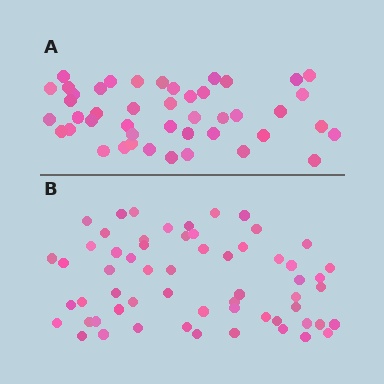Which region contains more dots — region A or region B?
Region B (the bottom region) has more dots.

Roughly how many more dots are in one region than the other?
Region B has approximately 15 more dots than region A.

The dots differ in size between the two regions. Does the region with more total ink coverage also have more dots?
No. Region A has more total ink coverage because its dots are larger, but region B actually contains more individual dots. Total area can be misleading — the number of items is what matters here.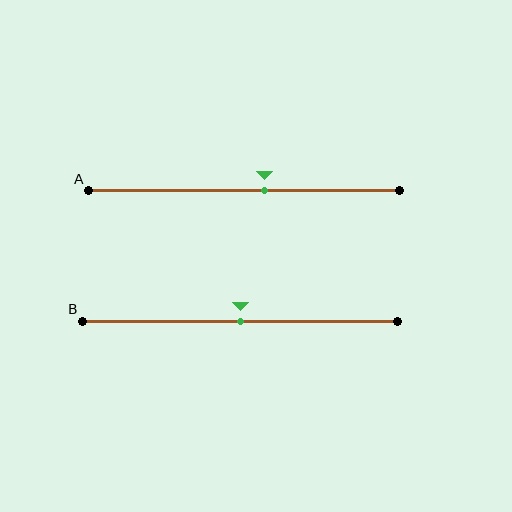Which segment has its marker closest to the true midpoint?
Segment B has its marker closest to the true midpoint.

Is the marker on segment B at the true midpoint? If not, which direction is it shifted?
Yes, the marker on segment B is at the true midpoint.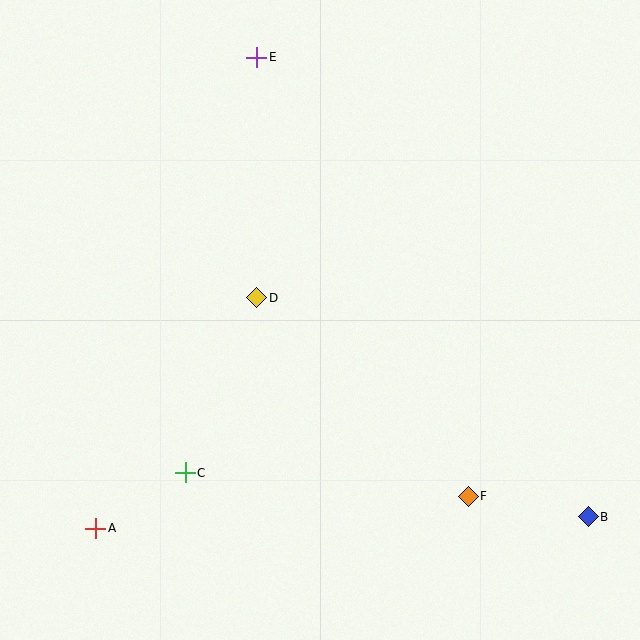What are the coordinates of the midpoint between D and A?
The midpoint between D and A is at (176, 413).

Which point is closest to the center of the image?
Point D at (256, 298) is closest to the center.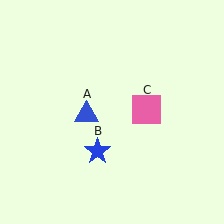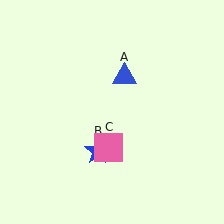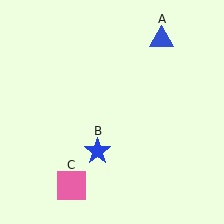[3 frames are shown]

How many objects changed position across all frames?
2 objects changed position: blue triangle (object A), pink square (object C).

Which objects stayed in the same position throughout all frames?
Blue star (object B) remained stationary.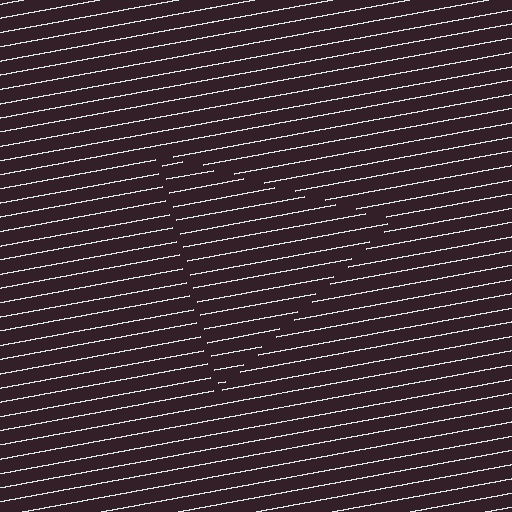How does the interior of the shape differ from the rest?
The interior of the shape contains the same grating, shifted by half a period — the contour is defined by the phase discontinuity where line-ends from the inner and outer gratings abut.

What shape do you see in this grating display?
An illusory triangle. The interior of the shape contains the same grating, shifted by half a period — the contour is defined by the phase discontinuity where line-ends from the inner and outer gratings abut.